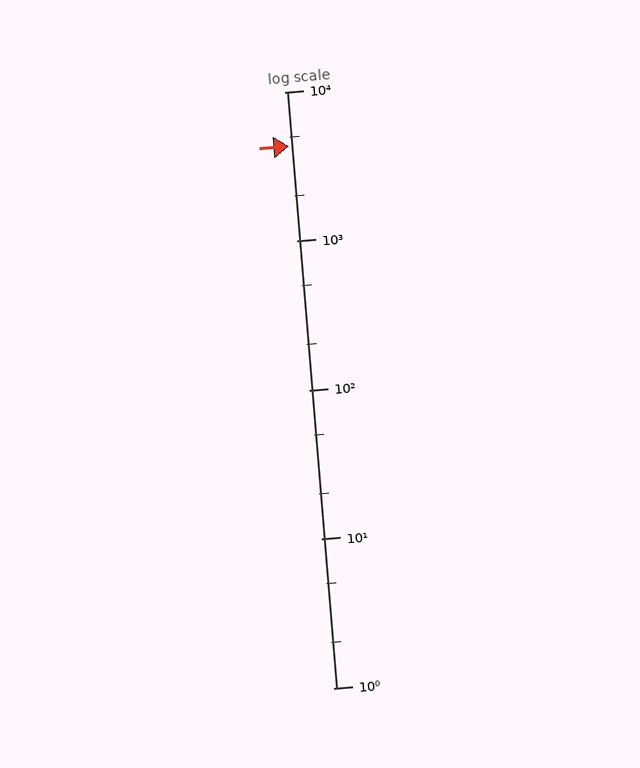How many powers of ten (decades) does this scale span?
The scale spans 4 decades, from 1 to 10000.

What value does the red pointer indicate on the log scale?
The pointer indicates approximately 4300.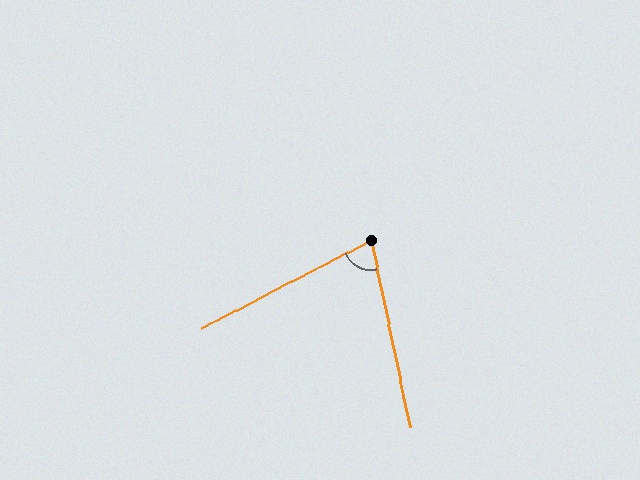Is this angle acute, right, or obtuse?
It is acute.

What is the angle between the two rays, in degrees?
Approximately 74 degrees.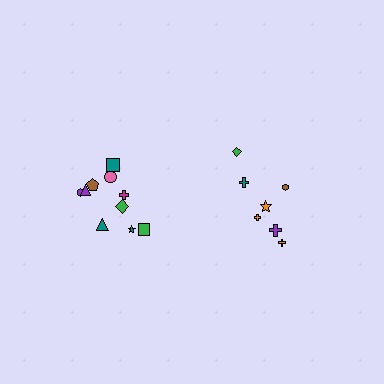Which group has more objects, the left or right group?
The left group.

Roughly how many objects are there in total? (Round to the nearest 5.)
Roughly 15 objects in total.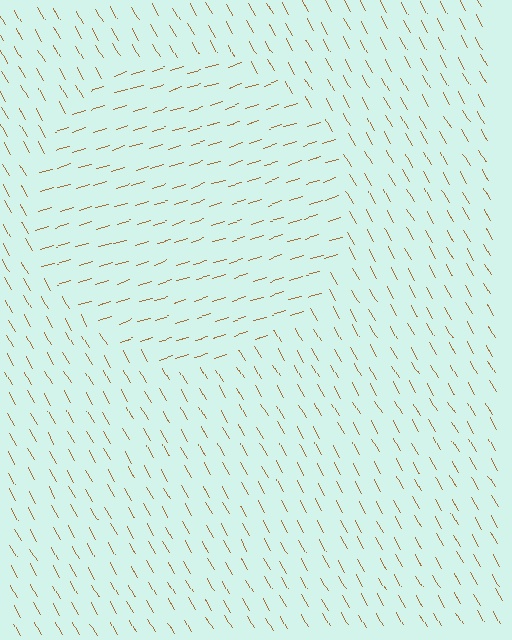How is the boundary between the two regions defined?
The boundary is defined purely by a change in line orientation (approximately 78 degrees difference). All lines are the same color and thickness.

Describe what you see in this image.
The image is filled with small brown line segments. A circle region in the image has lines oriented differently from the surrounding lines, creating a visible texture boundary.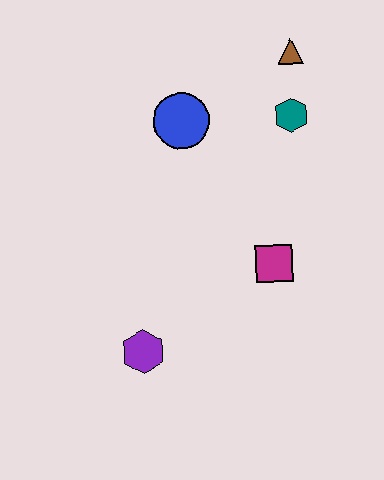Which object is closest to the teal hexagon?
The brown triangle is closest to the teal hexagon.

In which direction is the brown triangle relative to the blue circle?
The brown triangle is to the right of the blue circle.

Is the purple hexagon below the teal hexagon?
Yes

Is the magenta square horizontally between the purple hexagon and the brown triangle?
Yes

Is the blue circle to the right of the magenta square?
No